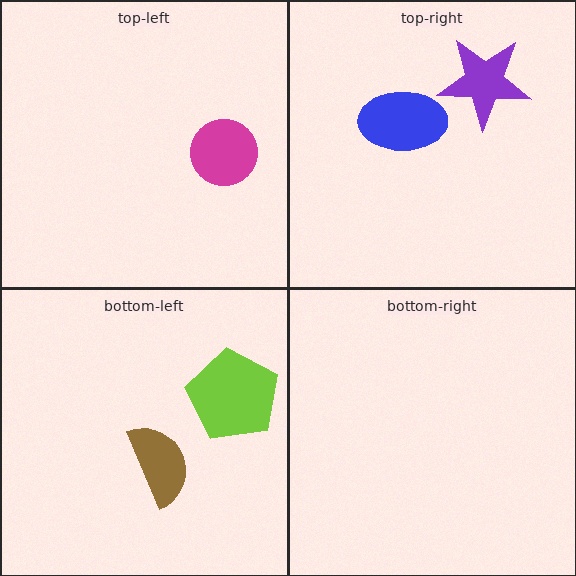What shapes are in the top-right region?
The purple star, the blue ellipse.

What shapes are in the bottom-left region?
The brown semicircle, the lime pentagon.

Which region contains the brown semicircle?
The bottom-left region.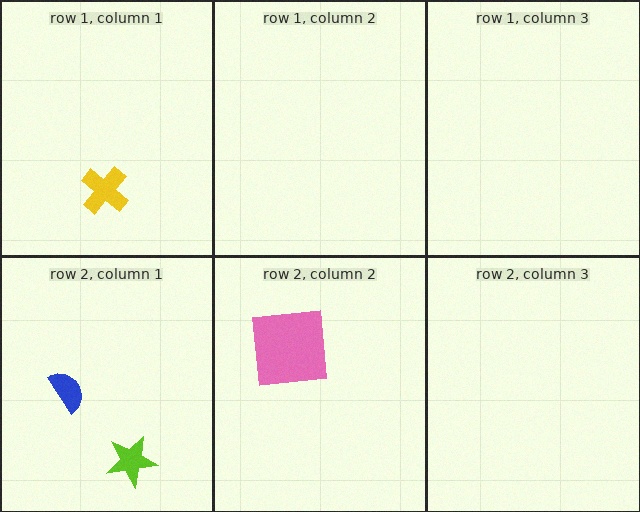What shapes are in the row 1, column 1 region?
The yellow cross.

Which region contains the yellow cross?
The row 1, column 1 region.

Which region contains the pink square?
The row 2, column 2 region.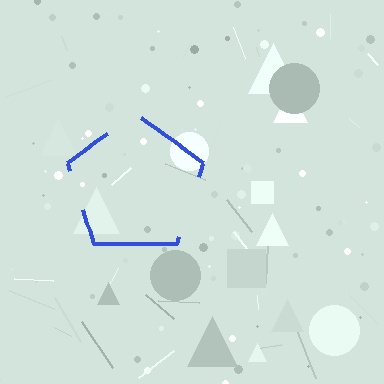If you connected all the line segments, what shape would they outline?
They would outline a pentagon.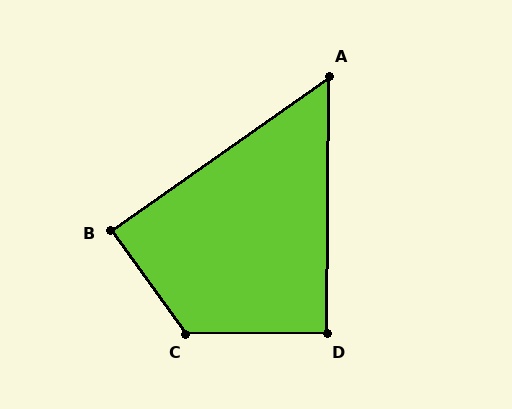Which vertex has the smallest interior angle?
A, at approximately 54 degrees.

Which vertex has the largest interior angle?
C, at approximately 126 degrees.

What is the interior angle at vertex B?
Approximately 89 degrees (approximately right).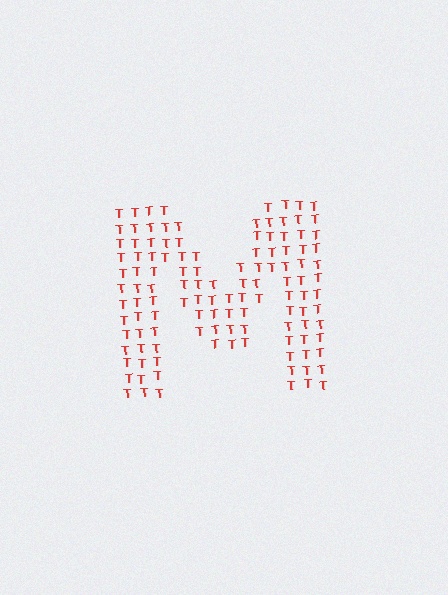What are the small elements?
The small elements are letter T's.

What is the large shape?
The large shape is the letter M.